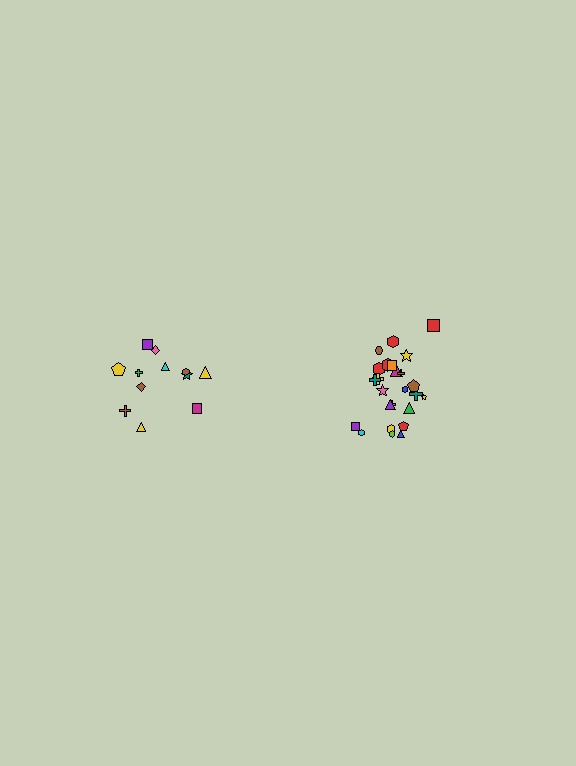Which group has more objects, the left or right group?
The right group.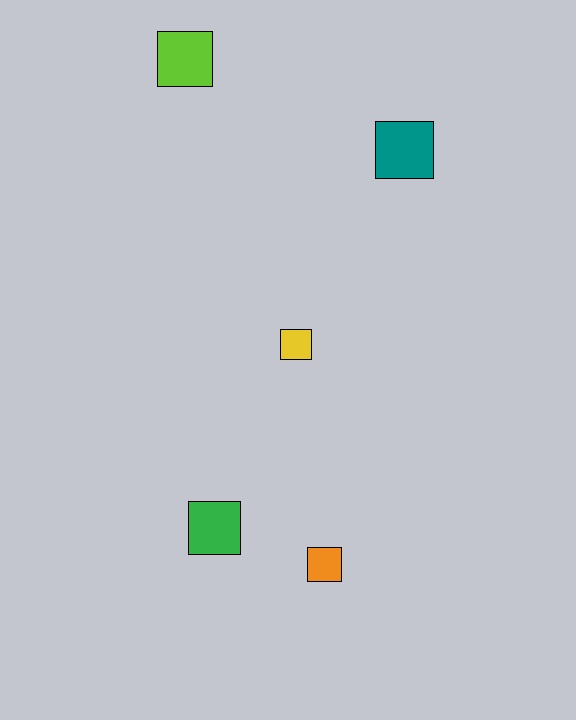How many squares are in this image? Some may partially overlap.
There are 5 squares.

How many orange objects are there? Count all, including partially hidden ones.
There is 1 orange object.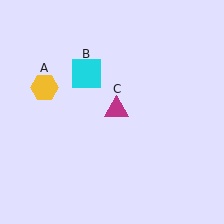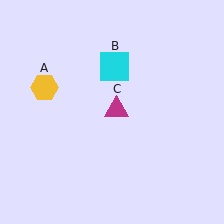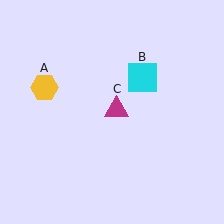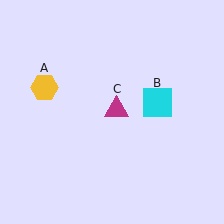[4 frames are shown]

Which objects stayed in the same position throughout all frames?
Yellow hexagon (object A) and magenta triangle (object C) remained stationary.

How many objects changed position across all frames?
1 object changed position: cyan square (object B).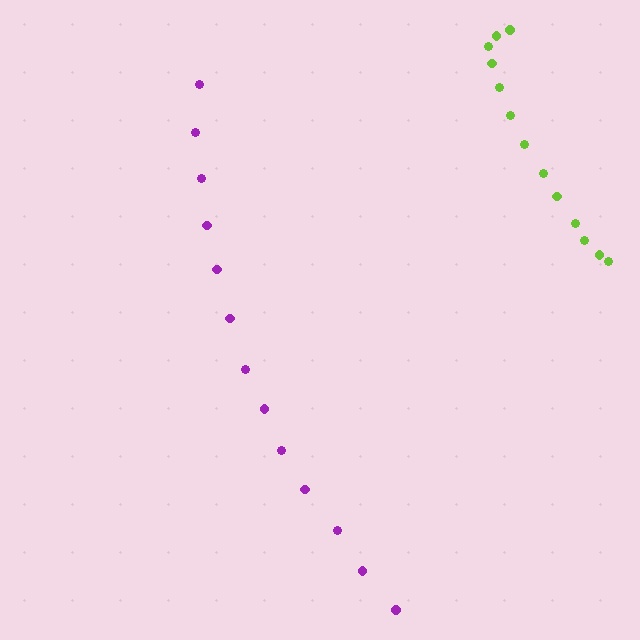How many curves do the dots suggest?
There are 2 distinct paths.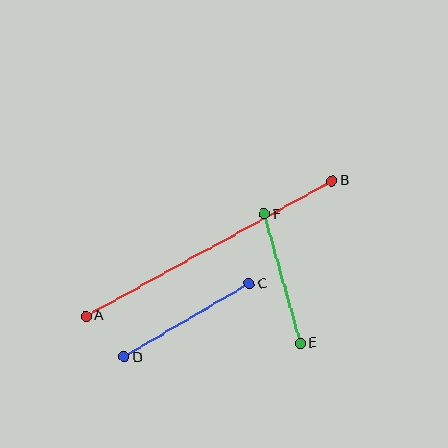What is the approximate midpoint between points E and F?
The midpoint is at approximately (282, 279) pixels.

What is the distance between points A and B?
The distance is approximately 281 pixels.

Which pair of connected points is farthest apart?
Points A and B are farthest apart.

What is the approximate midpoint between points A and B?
The midpoint is at approximately (209, 248) pixels.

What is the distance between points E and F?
The distance is approximately 134 pixels.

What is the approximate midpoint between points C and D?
The midpoint is at approximately (187, 320) pixels.